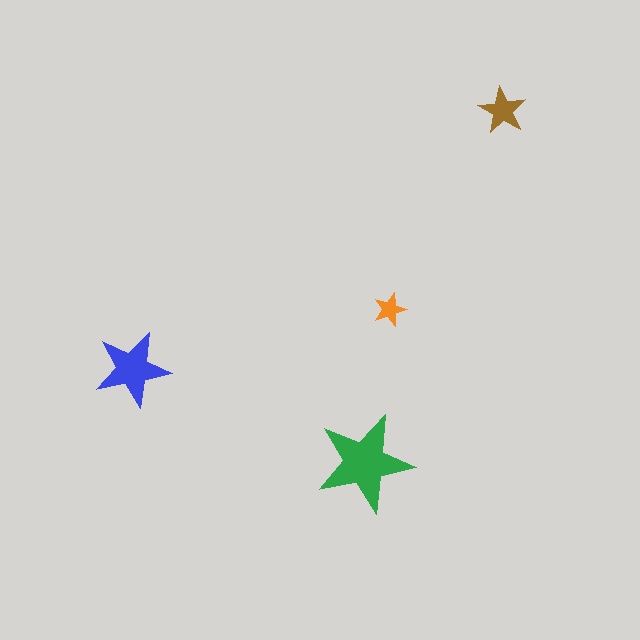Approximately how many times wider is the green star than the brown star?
About 2 times wider.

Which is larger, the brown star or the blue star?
The blue one.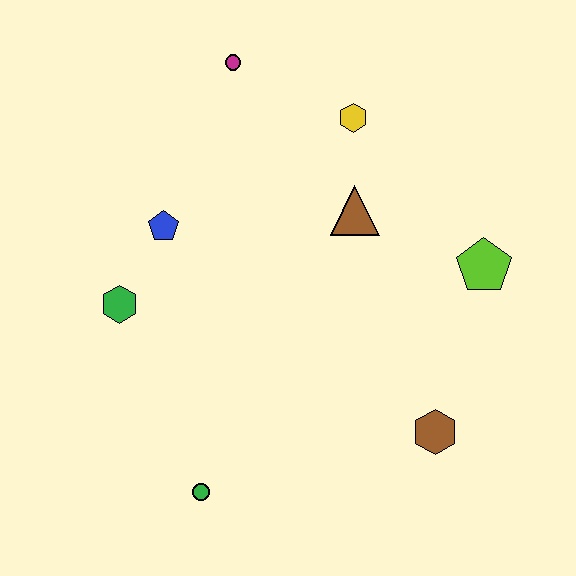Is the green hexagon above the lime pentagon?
No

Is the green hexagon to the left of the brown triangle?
Yes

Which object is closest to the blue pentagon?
The green hexagon is closest to the blue pentagon.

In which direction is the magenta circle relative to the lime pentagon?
The magenta circle is to the left of the lime pentagon.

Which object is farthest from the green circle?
The magenta circle is farthest from the green circle.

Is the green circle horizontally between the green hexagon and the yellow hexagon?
Yes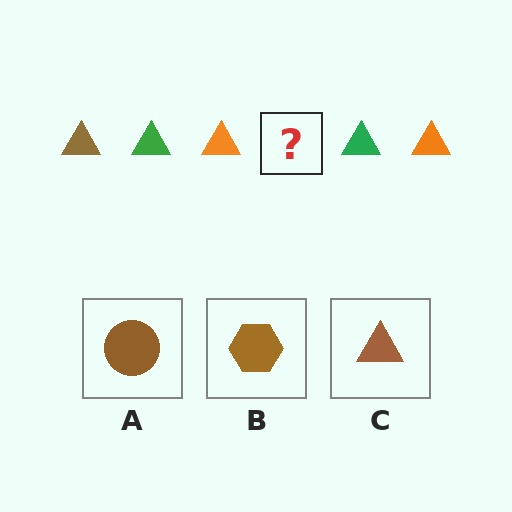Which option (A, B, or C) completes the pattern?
C.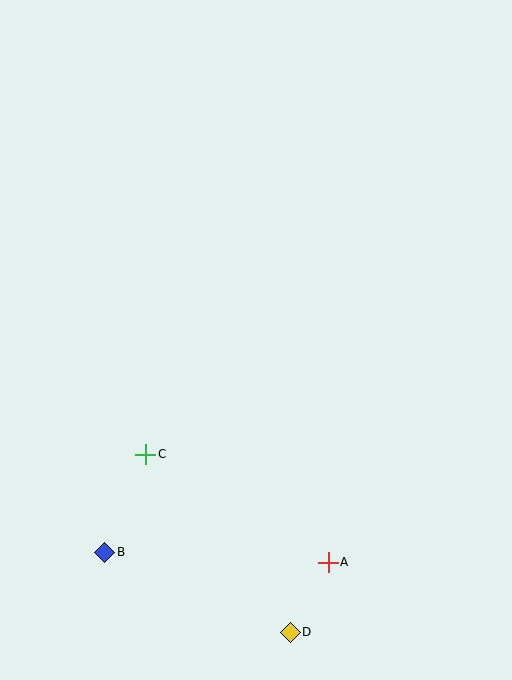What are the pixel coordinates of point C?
Point C is at (146, 454).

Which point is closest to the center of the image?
Point C at (146, 454) is closest to the center.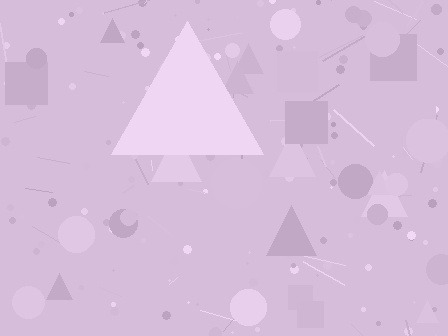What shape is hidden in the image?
A triangle is hidden in the image.